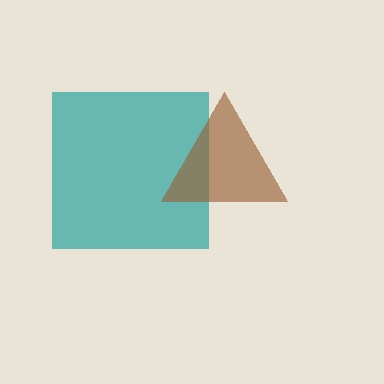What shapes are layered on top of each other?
The layered shapes are: a teal square, a brown triangle.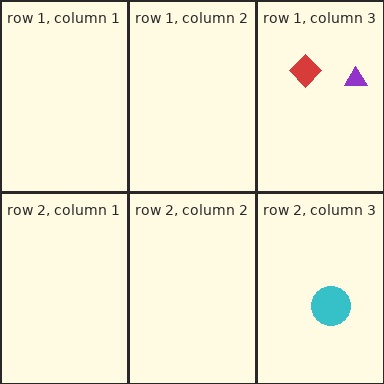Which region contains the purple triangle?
The row 1, column 3 region.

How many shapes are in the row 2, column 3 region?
1.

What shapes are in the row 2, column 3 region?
The cyan circle.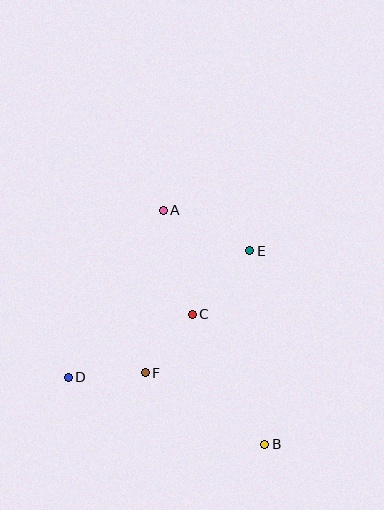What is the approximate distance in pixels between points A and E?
The distance between A and E is approximately 96 pixels.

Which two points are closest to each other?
Points C and F are closest to each other.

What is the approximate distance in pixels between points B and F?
The distance between B and F is approximately 139 pixels.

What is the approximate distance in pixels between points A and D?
The distance between A and D is approximately 192 pixels.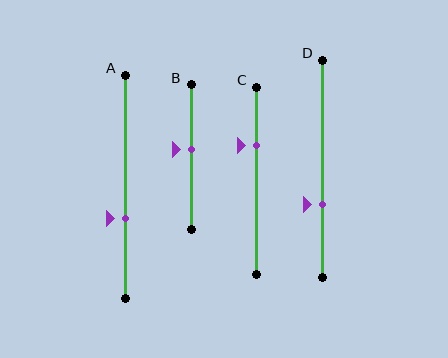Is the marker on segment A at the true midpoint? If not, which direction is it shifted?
No, the marker on segment A is shifted downward by about 14% of the segment length.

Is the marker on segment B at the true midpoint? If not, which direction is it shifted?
No, the marker on segment B is shifted upward by about 5% of the segment length.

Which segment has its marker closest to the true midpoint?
Segment B has its marker closest to the true midpoint.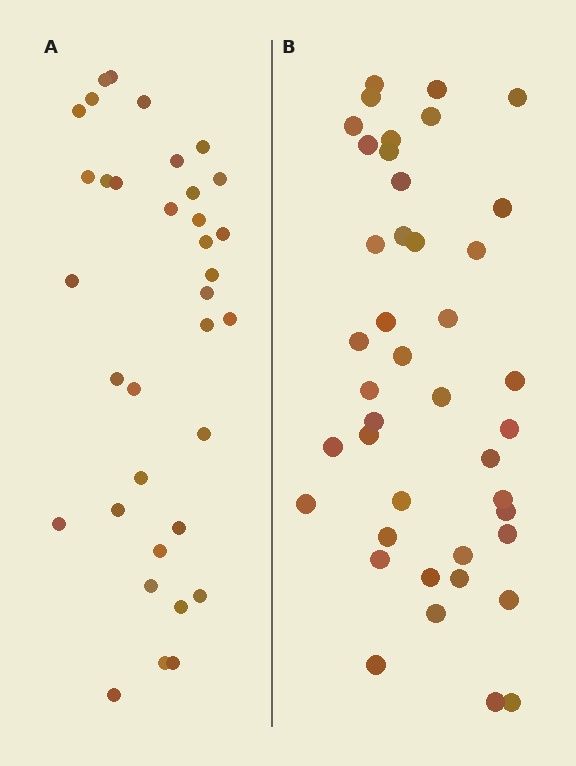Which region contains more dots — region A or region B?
Region B (the right region) has more dots.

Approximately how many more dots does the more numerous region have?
Region B has roughly 8 or so more dots than region A.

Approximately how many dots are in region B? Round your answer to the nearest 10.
About 40 dots. (The exact count is 42, which rounds to 40.)